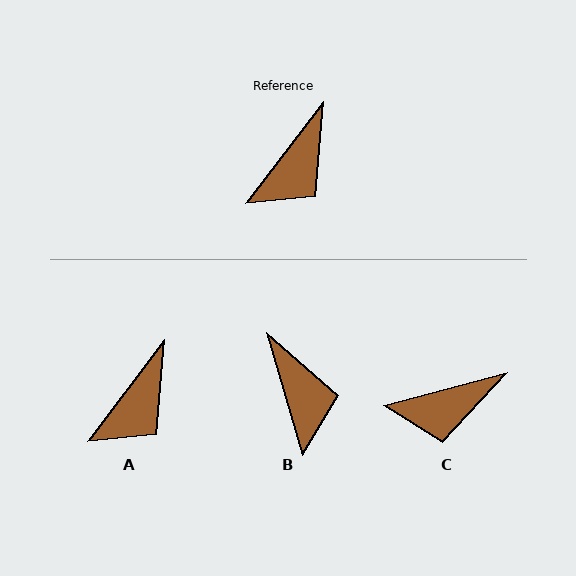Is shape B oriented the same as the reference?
No, it is off by about 54 degrees.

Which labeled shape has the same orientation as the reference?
A.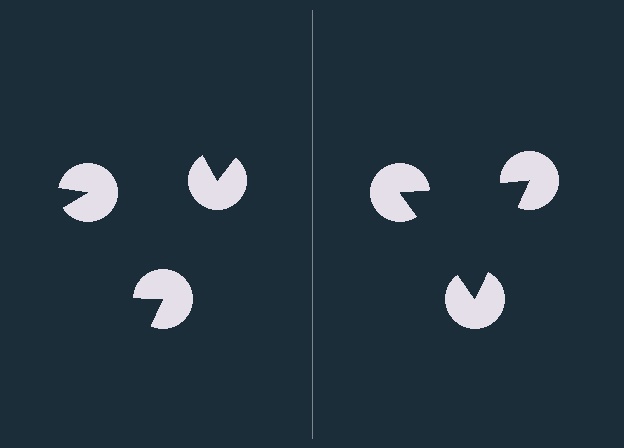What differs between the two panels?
The pac-man discs are positioned identically on both sides; only the wedge orientations differ. On the right they align to a triangle; on the left they are misaligned.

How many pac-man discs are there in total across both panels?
6 — 3 on each side.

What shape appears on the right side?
An illusory triangle.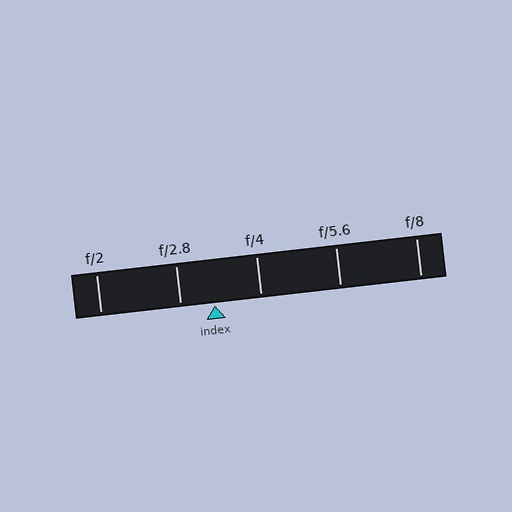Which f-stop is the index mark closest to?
The index mark is closest to f/2.8.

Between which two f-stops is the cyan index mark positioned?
The index mark is between f/2.8 and f/4.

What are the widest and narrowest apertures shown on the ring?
The widest aperture shown is f/2 and the narrowest is f/8.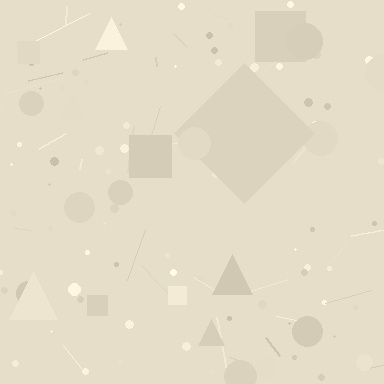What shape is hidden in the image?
A diamond is hidden in the image.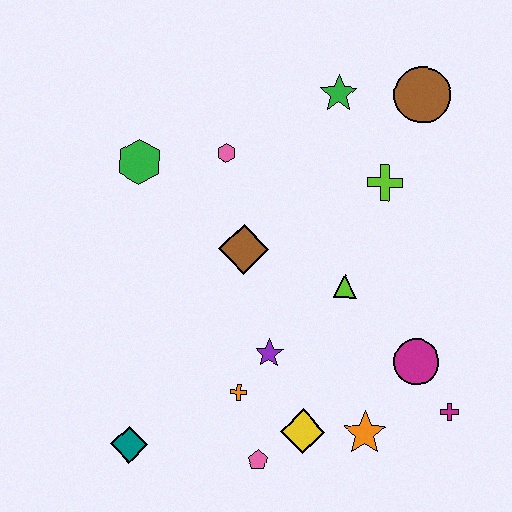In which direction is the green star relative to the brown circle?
The green star is to the left of the brown circle.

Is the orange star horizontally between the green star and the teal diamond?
No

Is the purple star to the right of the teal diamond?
Yes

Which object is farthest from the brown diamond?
The magenta cross is farthest from the brown diamond.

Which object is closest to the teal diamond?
The orange cross is closest to the teal diamond.